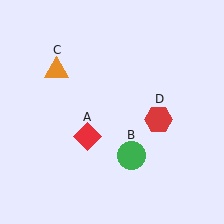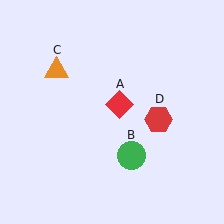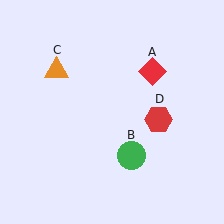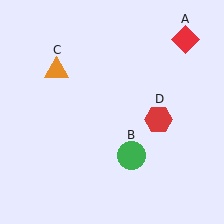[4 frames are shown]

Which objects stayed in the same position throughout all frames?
Green circle (object B) and orange triangle (object C) and red hexagon (object D) remained stationary.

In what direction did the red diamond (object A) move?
The red diamond (object A) moved up and to the right.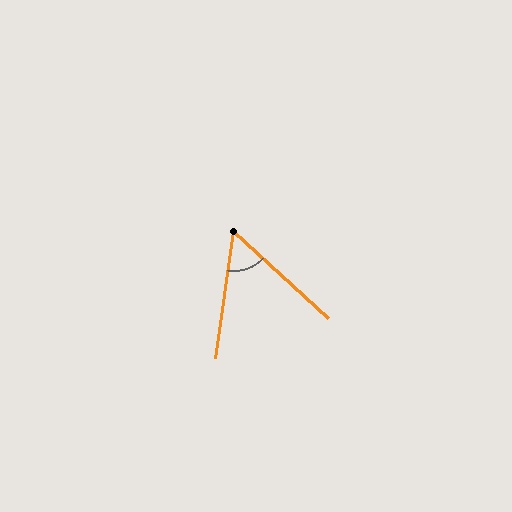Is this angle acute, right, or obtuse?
It is acute.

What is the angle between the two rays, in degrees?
Approximately 56 degrees.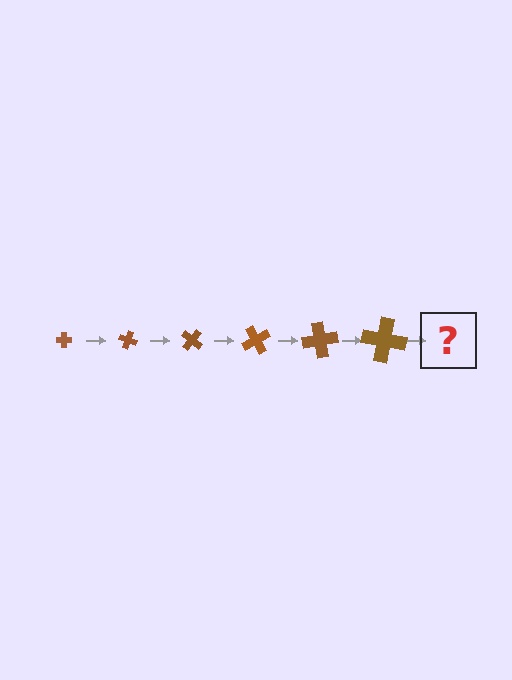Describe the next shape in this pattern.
It should be a cross, larger than the previous one and rotated 120 degrees from the start.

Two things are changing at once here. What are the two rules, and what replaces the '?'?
The two rules are that the cross grows larger each step and it rotates 20 degrees each step. The '?' should be a cross, larger than the previous one and rotated 120 degrees from the start.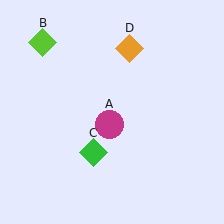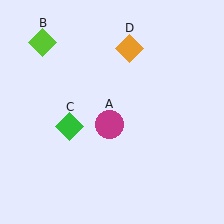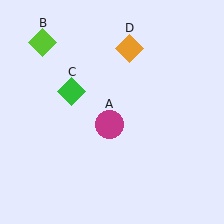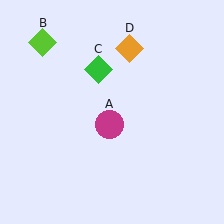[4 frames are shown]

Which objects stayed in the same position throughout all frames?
Magenta circle (object A) and lime diamond (object B) and orange diamond (object D) remained stationary.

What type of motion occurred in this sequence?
The green diamond (object C) rotated clockwise around the center of the scene.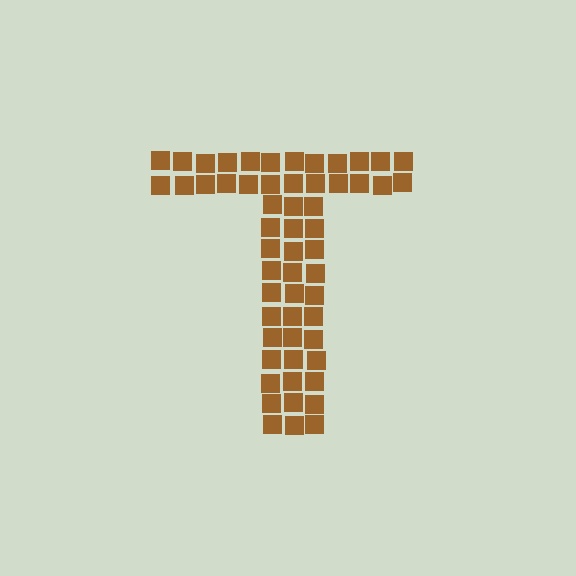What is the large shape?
The large shape is the letter T.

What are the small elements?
The small elements are squares.